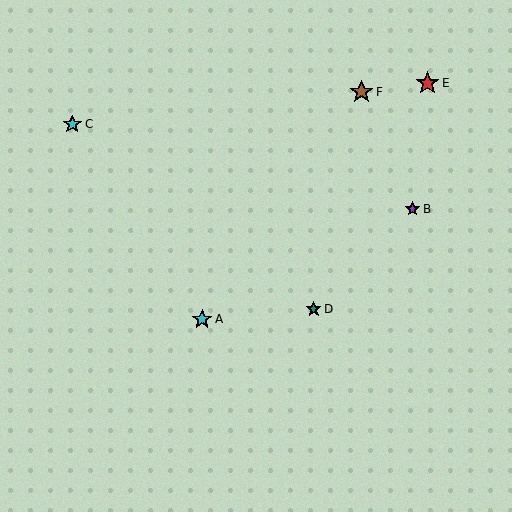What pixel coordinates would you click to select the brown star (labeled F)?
Click at (362, 92) to select the brown star F.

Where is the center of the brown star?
The center of the brown star is at (362, 92).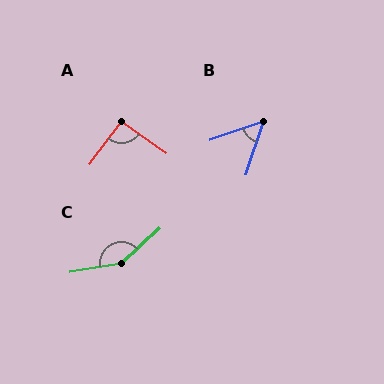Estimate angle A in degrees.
Approximately 92 degrees.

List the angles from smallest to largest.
B (53°), A (92°), C (146°).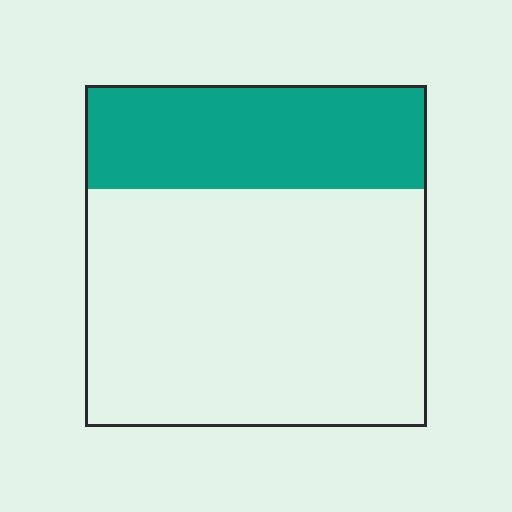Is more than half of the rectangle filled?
No.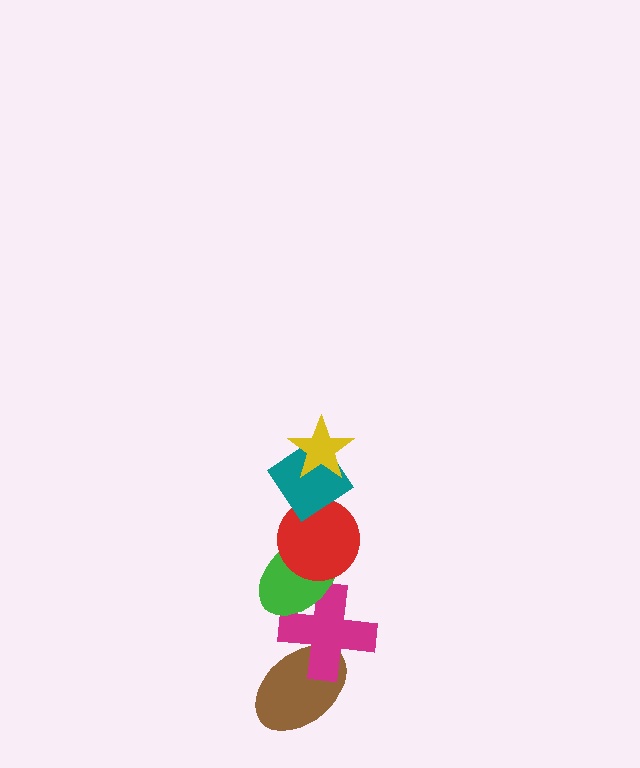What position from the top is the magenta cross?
The magenta cross is 5th from the top.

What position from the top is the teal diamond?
The teal diamond is 2nd from the top.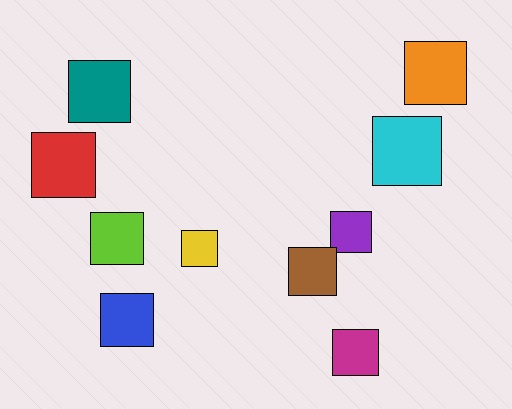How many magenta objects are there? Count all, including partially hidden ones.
There is 1 magenta object.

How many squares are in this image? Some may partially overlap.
There are 10 squares.